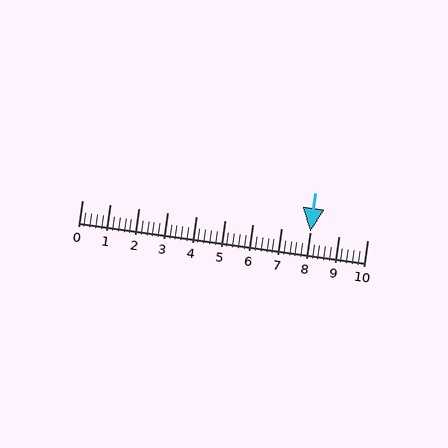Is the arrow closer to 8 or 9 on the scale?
The arrow is closer to 8.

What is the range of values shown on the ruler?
The ruler shows values from 0 to 10.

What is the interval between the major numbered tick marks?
The major tick marks are spaced 1 units apart.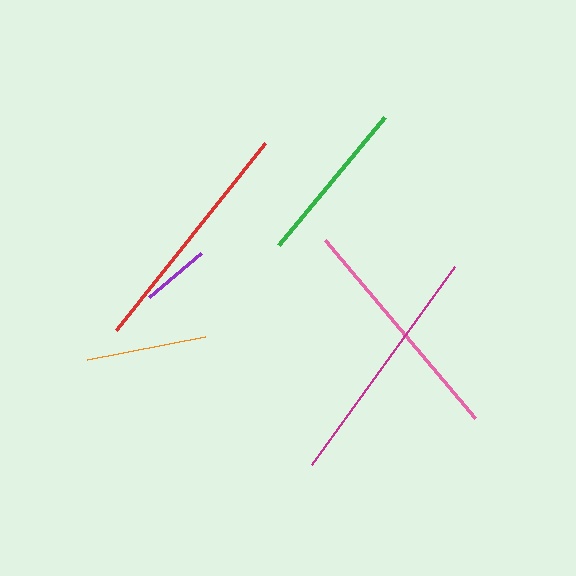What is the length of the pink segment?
The pink segment is approximately 233 pixels long.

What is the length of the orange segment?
The orange segment is approximately 120 pixels long.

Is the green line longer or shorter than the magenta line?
The magenta line is longer than the green line.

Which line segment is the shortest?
The purple line is the shortest at approximately 68 pixels.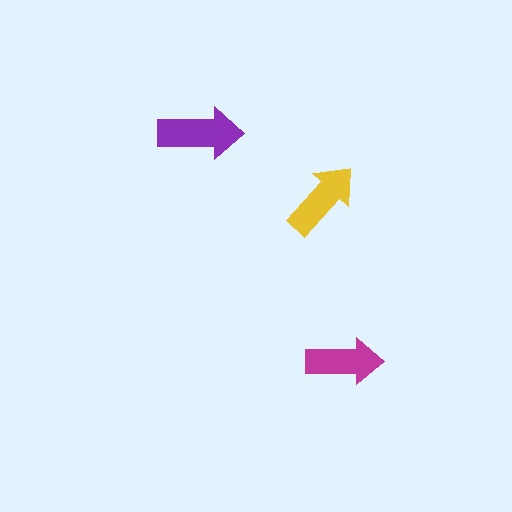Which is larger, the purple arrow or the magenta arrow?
The purple one.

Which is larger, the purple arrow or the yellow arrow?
The purple one.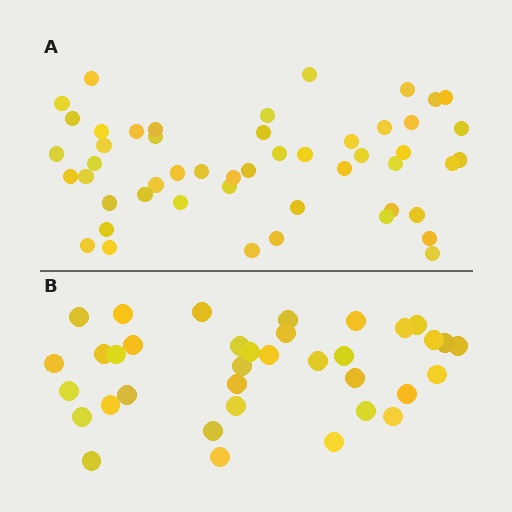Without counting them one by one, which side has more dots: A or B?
Region A (the top region) has more dots.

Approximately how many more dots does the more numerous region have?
Region A has approximately 15 more dots than region B.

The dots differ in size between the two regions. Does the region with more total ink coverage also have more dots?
No. Region B has more total ink coverage because its dots are larger, but region A actually contains more individual dots. Total area can be misleading — the number of items is what matters here.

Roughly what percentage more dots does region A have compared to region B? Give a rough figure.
About 40% more.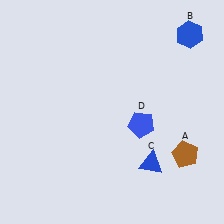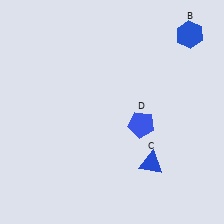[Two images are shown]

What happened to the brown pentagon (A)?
The brown pentagon (A) was removed in Image 2. It was in the bottom-right area of Image 1.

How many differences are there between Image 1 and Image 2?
There is 1 difference between the two images.